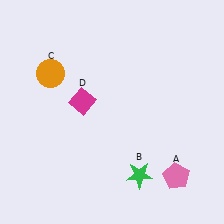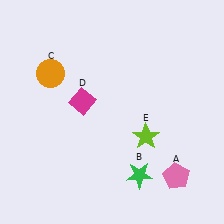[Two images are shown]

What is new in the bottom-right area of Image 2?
A lime star (E) was added in the bottom-right area of Image 2.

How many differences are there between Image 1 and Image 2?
There is 1 difference between the two images.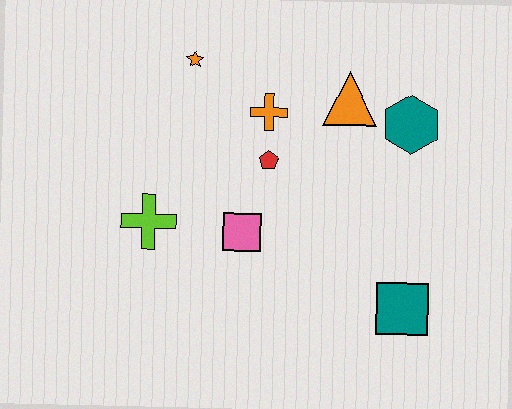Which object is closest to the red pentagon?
The orange cross is closest to the red pentagon.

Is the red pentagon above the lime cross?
Yes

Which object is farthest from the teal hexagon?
The lime cross is farthest from the teal hexagon.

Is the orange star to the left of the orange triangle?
Yes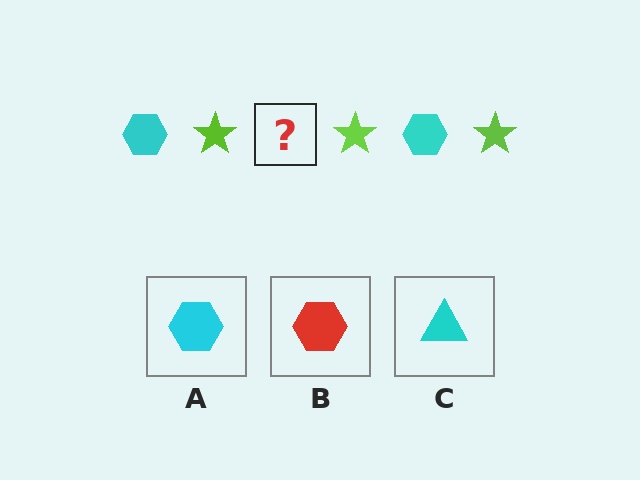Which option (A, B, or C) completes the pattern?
A.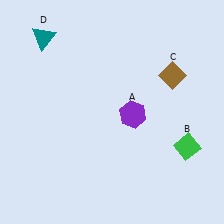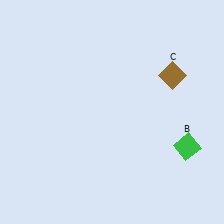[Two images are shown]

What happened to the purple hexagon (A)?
The purple hexagon (A) was removed in Image 2. It was in the bottom-right area of Image 1.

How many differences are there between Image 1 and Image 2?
There are 2 differences between the two images.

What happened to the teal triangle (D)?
The teal triangle (D) was removed in Image 2. It was in the top-left area of Image 1.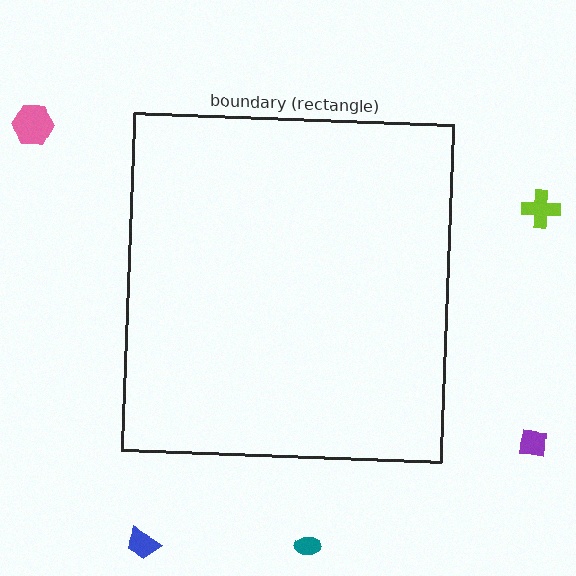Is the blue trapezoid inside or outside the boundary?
Outside.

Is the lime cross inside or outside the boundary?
Outside.